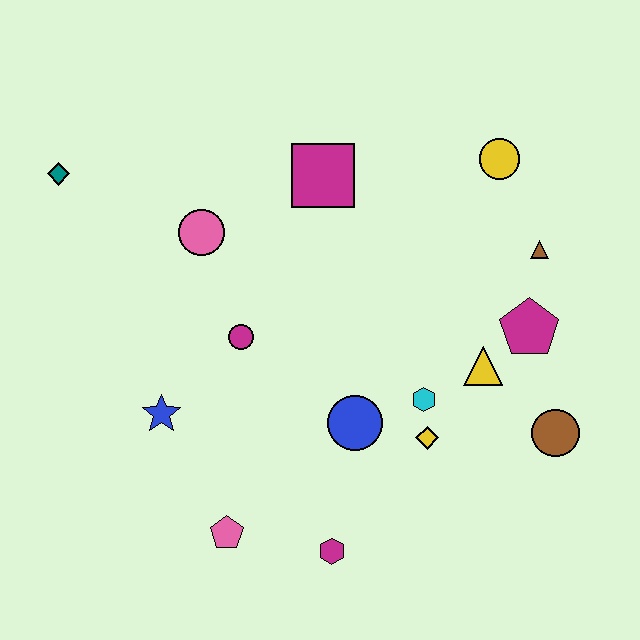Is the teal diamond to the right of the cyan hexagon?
No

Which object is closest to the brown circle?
The yellow triangle is closest to the brown circle.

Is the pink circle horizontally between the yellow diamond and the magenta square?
No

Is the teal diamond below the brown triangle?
No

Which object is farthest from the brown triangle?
The teal diamond is farthest from the brown triangle.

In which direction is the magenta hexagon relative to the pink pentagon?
The magenta hexagon is to the right of the pink pentagon.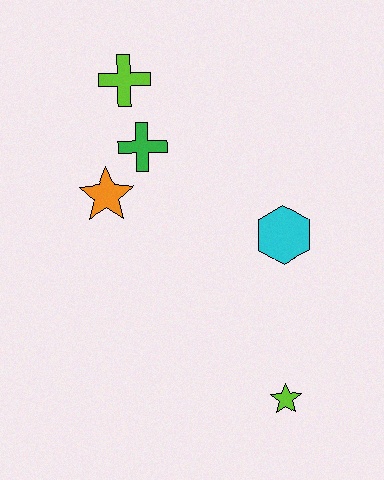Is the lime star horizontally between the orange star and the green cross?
No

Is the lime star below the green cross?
Yes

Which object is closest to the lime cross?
The green cross is closest to the lime cross.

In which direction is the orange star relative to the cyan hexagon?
The orange star is to the left of the cyan hexagon.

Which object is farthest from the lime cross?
The lime star is farthest from the lime cross.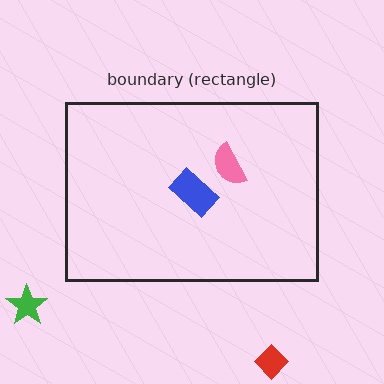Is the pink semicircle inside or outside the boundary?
Inside.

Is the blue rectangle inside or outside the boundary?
Inside.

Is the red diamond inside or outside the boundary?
Outside.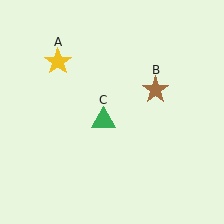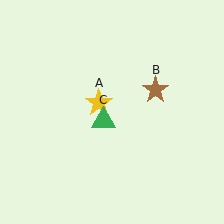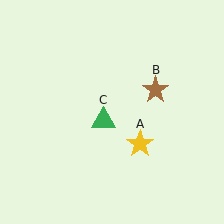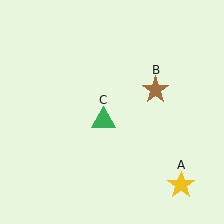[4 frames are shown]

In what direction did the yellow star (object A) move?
The yellow star (object A) moved down and to the right.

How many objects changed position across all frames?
1 object changed position: yellow star (object A).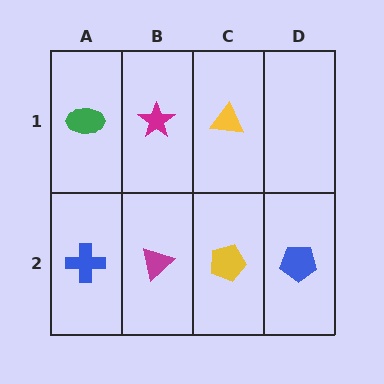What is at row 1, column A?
A green ellipse.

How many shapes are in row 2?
4 shapes.